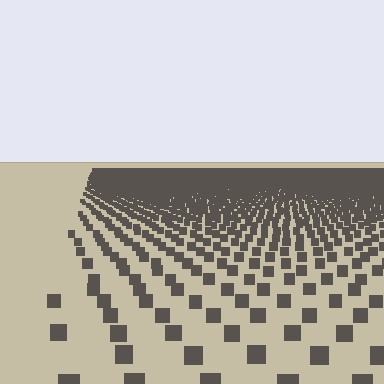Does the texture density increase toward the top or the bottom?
Density increases toward the top.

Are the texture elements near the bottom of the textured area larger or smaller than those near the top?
Larger. Near the bottom, elements are closer to the viewer and appear at a bigger on-screen size.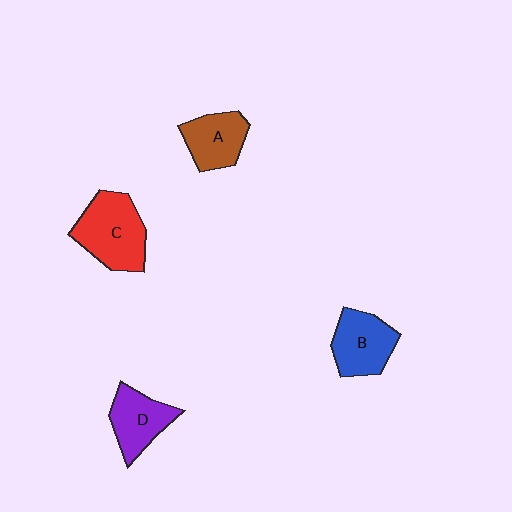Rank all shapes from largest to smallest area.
From largest to smallest: C (red), B (blue), D (purple), A (brown).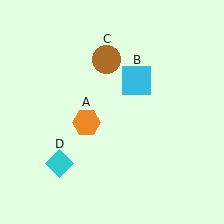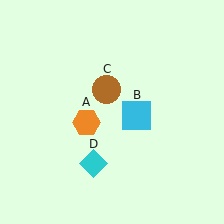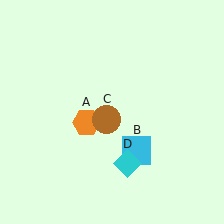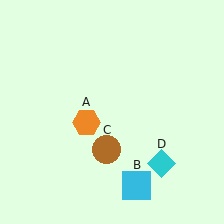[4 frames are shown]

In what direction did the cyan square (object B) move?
The cyan square (object B) moved down.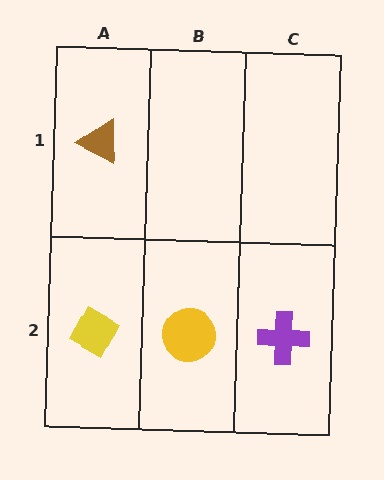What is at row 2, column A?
A yellow diamond.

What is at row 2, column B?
A yellow circle.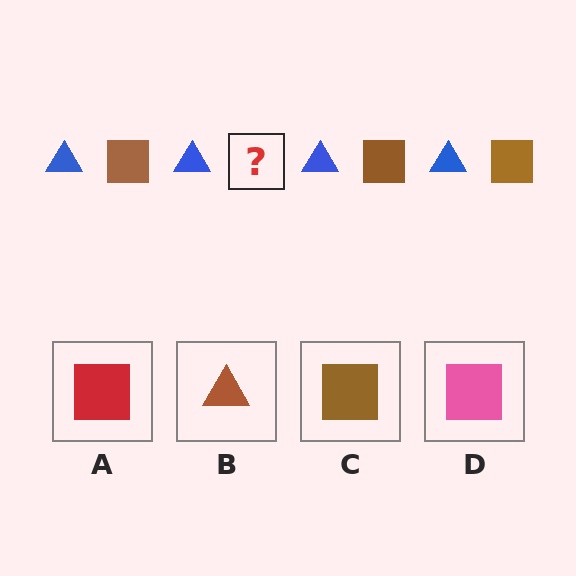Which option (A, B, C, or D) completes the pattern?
C.